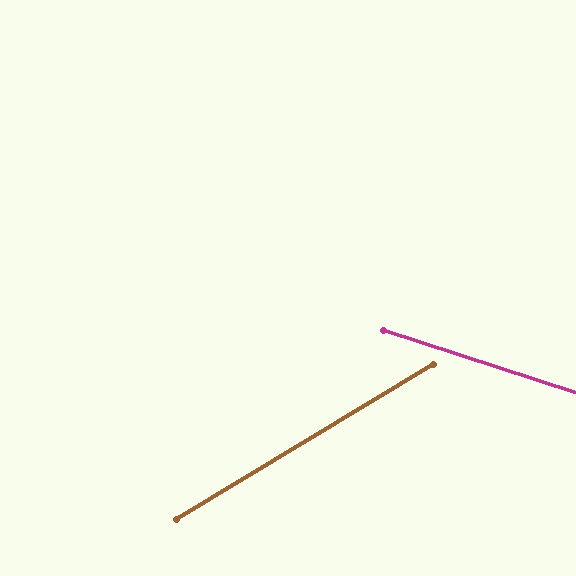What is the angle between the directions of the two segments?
Approximately 49 degrees.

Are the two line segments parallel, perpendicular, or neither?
Neither parallel nor perpendicular — they differ by about 49°.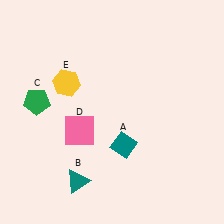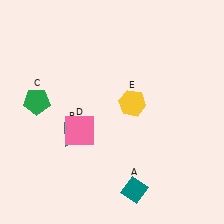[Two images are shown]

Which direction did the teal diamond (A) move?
The teal diamond (A) moved down.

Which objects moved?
The objects that moved are: the teal diamond (A), the teal triangle (B), the yellow hexagon (E).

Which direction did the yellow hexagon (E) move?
The yellow hexagon (E) moved right.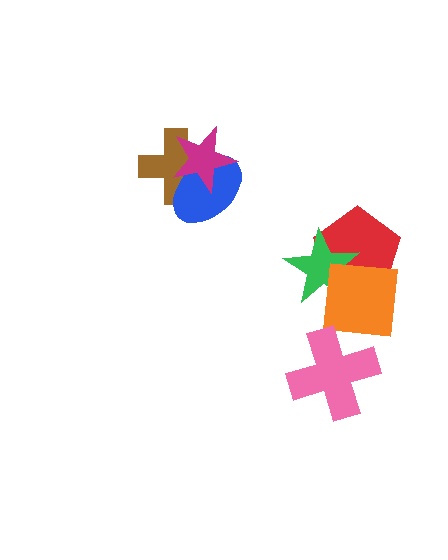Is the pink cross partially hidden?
No, no other shape covers it.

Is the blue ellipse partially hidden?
Yes, it is partially covered by another shape.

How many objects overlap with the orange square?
3 objects overlap with the orange square.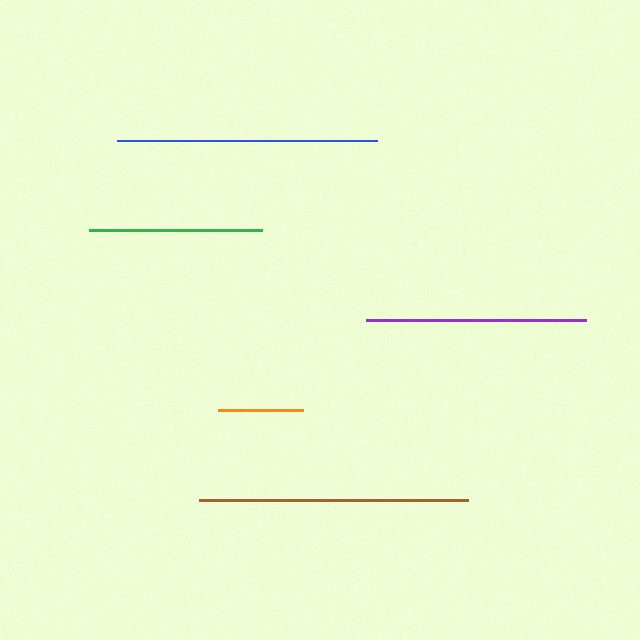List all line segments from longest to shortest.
From longest to shortest: brown, blue, purple, green, orange.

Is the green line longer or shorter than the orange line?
The green line is longer than the orange line.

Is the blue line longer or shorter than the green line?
The blue line is longer than the green line.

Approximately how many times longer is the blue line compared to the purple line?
The blue line is approximately 1.2 times the length of the purple line.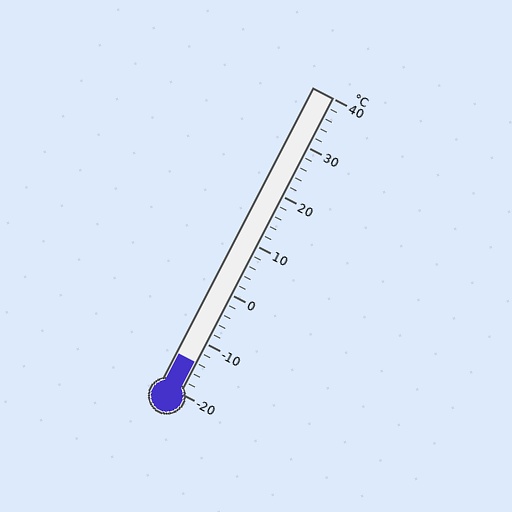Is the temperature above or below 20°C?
The temperature is below 20°C.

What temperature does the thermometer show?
The thermometer shows approximately -14°C.